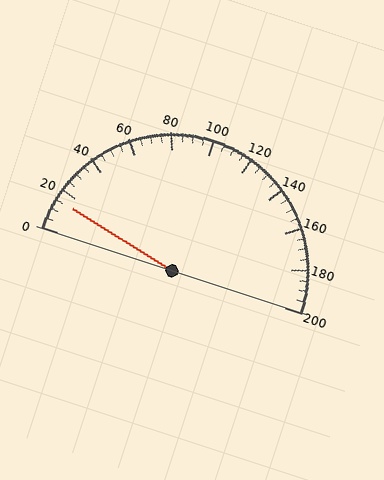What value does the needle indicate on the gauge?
The needle indicates approximately 15.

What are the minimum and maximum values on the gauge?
The gauge ranges from 0 to 200.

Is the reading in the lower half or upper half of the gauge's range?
The reading is in the lower half of the range (0 to 200).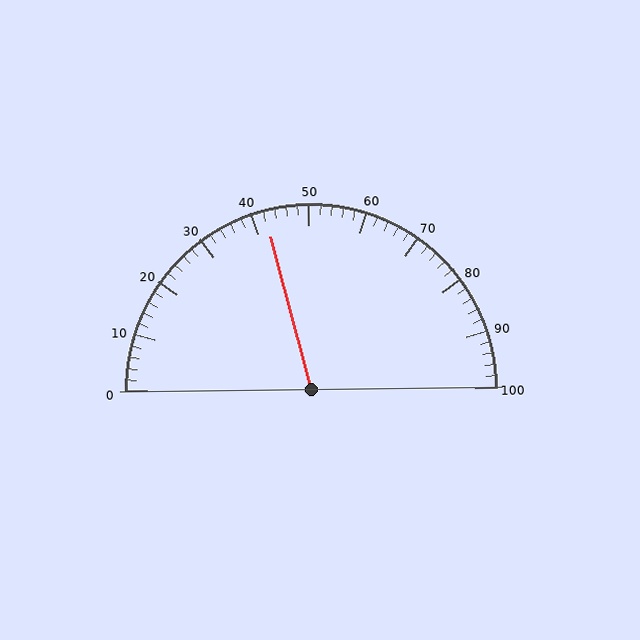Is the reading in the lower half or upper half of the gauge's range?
The reading is in the lower half of the range (0 to 100).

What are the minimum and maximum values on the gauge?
The gauge ranges from 0 to 100.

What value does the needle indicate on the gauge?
The needle indicates approximately 42.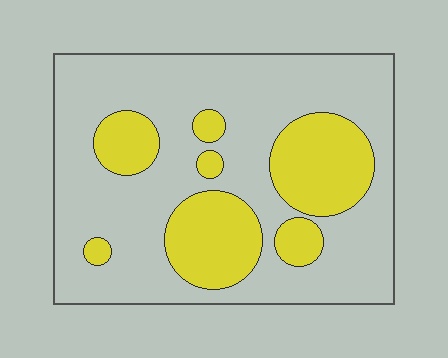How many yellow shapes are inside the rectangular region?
7.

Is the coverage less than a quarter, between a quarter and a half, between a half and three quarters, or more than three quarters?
Between a quarter and a half.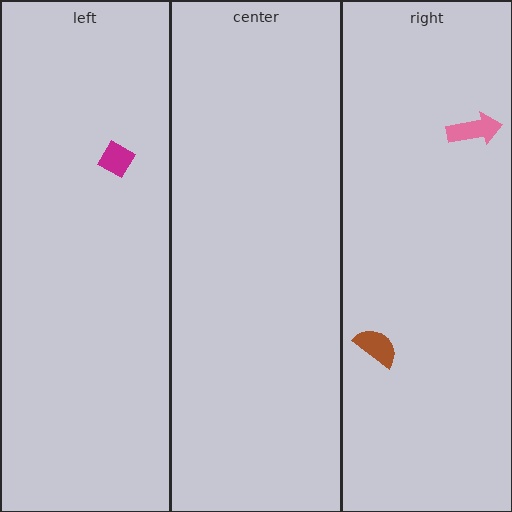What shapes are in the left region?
The magenta diamond.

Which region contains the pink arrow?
The right region.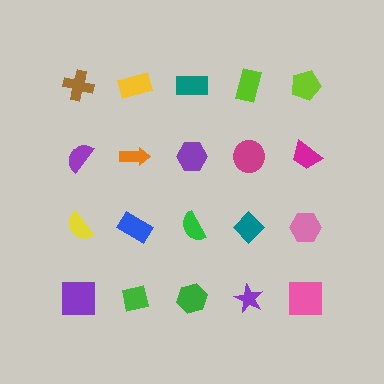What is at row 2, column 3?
A purple hexagon.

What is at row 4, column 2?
A green square.